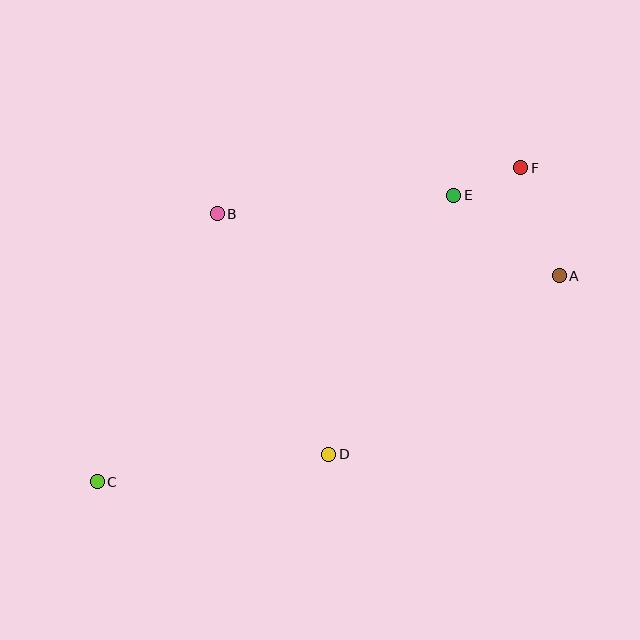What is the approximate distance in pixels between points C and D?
The distance between C and D is approximately 233 pixels.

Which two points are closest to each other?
Points E and F are closest to each other.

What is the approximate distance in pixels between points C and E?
The distance between C and E is approximately 458 pixels.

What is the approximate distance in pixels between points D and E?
The distance between D and E is approximately 288 pixels.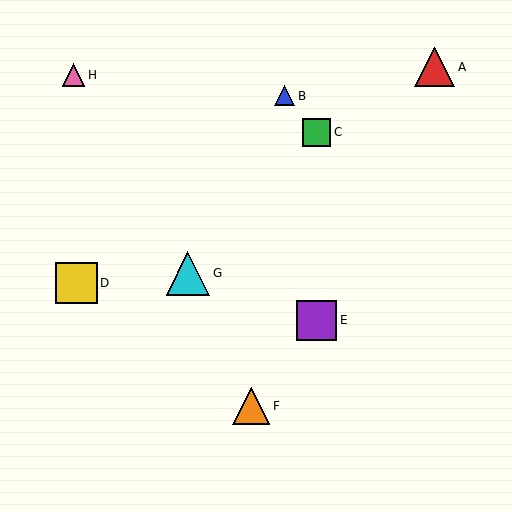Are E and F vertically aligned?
No, E is at x≈317 and F is at x≈251.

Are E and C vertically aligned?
Yes, both are at x≈317.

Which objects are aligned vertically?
Objects C, E are aligned vertically.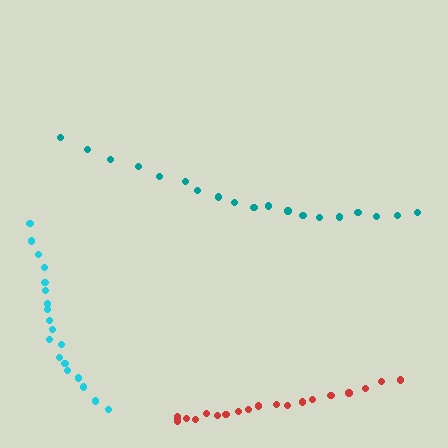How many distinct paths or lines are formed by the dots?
There are 3 distinct paths.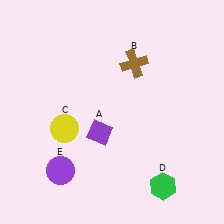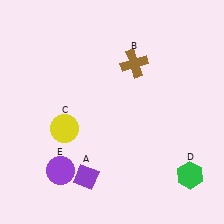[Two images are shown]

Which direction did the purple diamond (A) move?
The purple diamond (A) moved down.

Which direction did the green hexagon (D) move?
The green hexagon (D) moved right.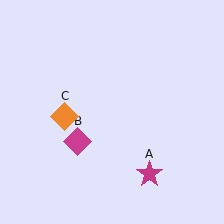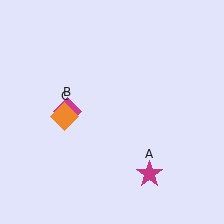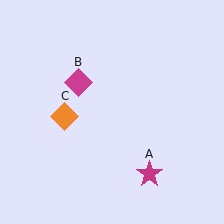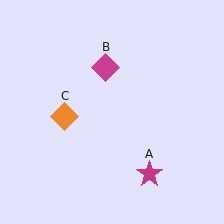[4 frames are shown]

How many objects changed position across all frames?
1 object changed position: magenta diamond (object B).